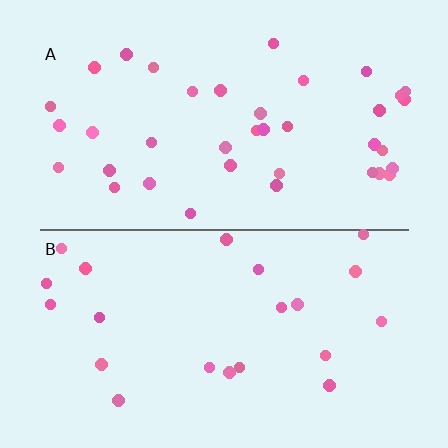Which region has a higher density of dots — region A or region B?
A (the top).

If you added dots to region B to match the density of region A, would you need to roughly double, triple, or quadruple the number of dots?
Approximately double.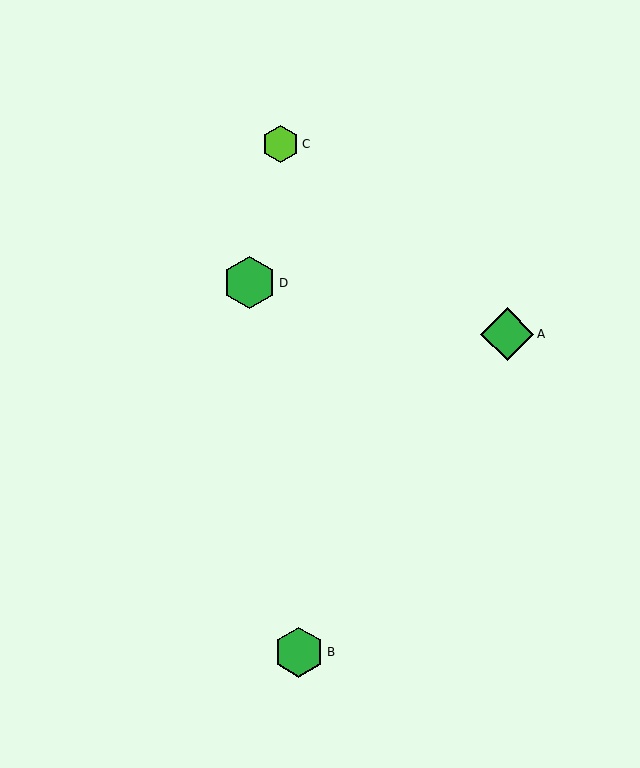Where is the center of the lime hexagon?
The center of the lime hexagon is at (281, 144).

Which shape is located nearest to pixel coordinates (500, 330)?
The green diamond (labeled A) at (507, 334) is nearest to that location.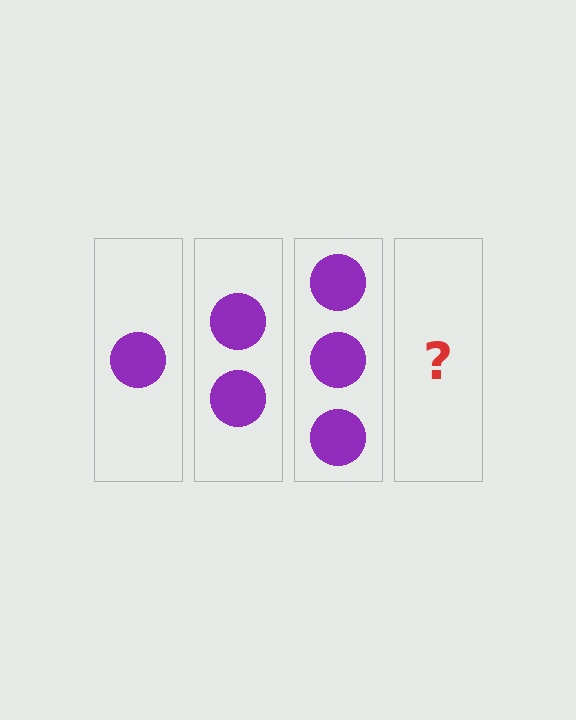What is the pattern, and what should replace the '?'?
The pattern is that each step adds one more circle. The '?' should be 4 circles.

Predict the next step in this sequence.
The next step is 4 circles.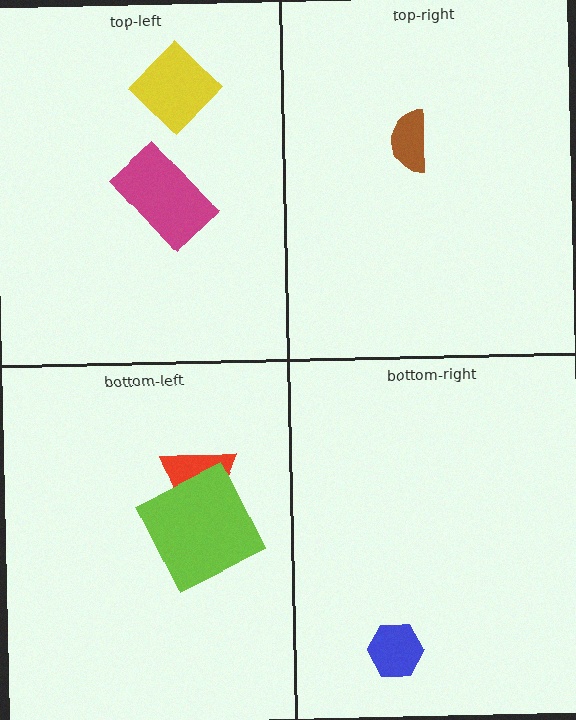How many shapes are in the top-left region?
2.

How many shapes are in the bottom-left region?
2.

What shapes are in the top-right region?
The brown semicircle.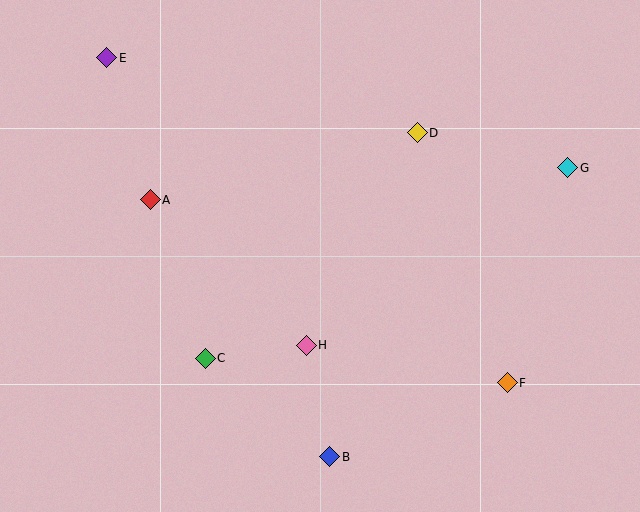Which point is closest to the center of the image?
Point H at (306, 345) is closest to the center.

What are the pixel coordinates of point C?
Point C is at (205, 358).